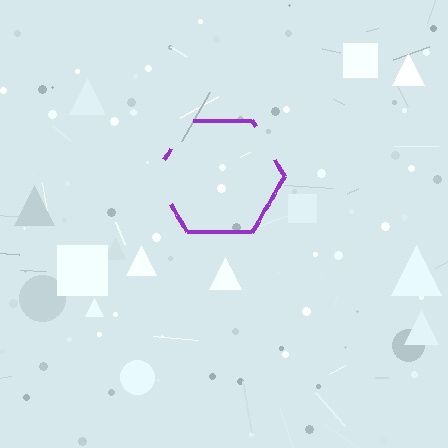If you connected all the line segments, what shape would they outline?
They would outline a hexagon.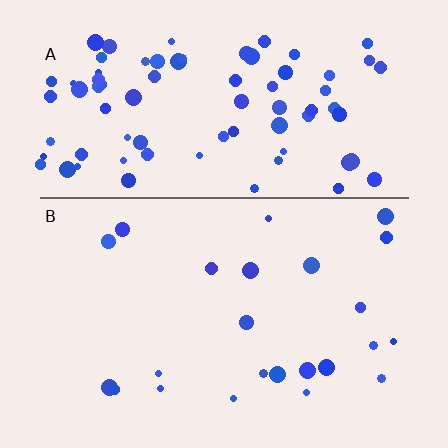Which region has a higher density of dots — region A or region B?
A (the top).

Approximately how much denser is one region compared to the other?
Approximately 3.5× — region A over region B.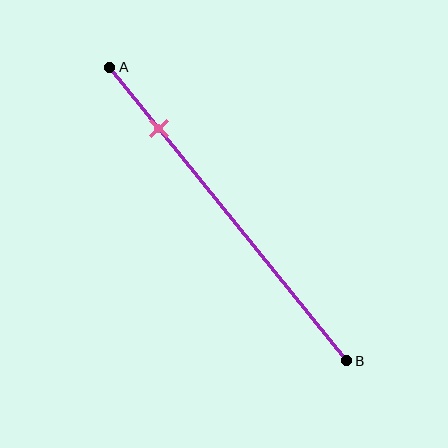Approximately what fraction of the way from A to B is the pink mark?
The pink mark is approximately 20% of the way from A to B.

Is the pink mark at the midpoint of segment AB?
No, the mark is at about 20% from A, not at the 50% midpoint.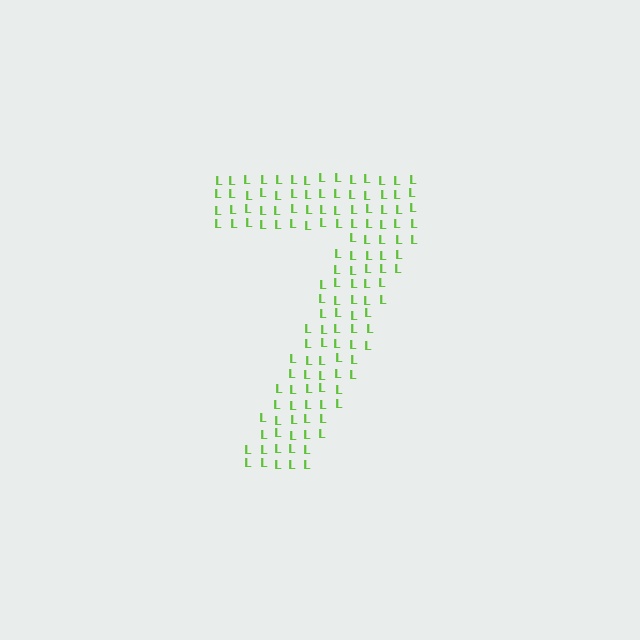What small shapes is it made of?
It is made of small letter L's.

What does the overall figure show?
The overall figure shows the digit 7.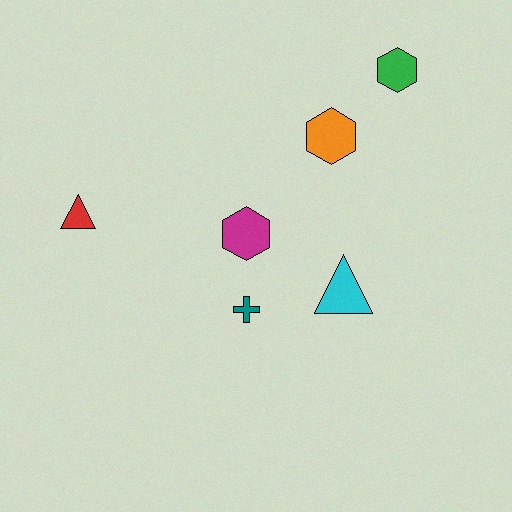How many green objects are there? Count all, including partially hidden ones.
There is 1 green object.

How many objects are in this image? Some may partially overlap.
There are 6 objects.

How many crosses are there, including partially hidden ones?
There is 1 cross.